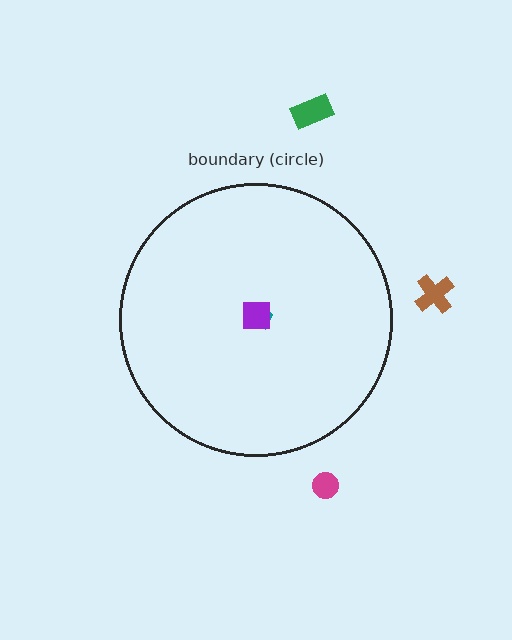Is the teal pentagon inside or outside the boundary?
Inside.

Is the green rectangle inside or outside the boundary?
Outside.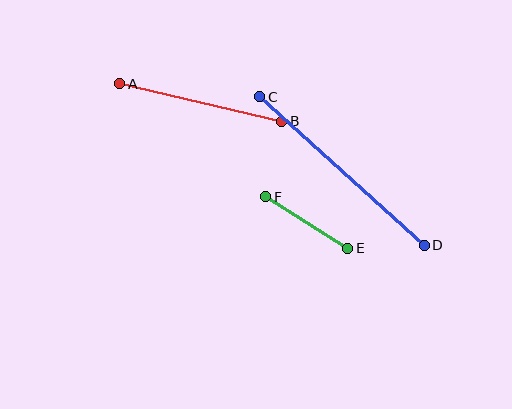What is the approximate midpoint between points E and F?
The midpoint is at approximately (307, 223) pixels.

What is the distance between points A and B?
The distance is approximately 166 pixels.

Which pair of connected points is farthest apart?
Points C and D are farthest apart.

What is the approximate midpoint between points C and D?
The midpoint is at approximately (342, 171) pixels.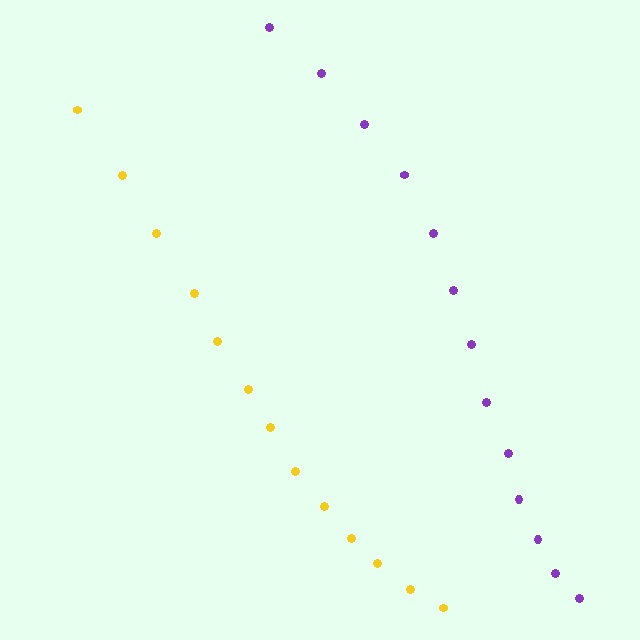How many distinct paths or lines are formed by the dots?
There are 2 distinct paths.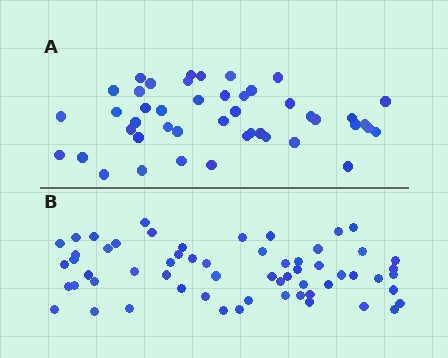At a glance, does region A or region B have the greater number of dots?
Region B (the bottom region) has more dots.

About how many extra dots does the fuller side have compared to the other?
Region B has approximately 15 more dots than region A.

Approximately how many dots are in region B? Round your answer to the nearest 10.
About 60 dots.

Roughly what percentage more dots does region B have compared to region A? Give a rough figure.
About 35% more.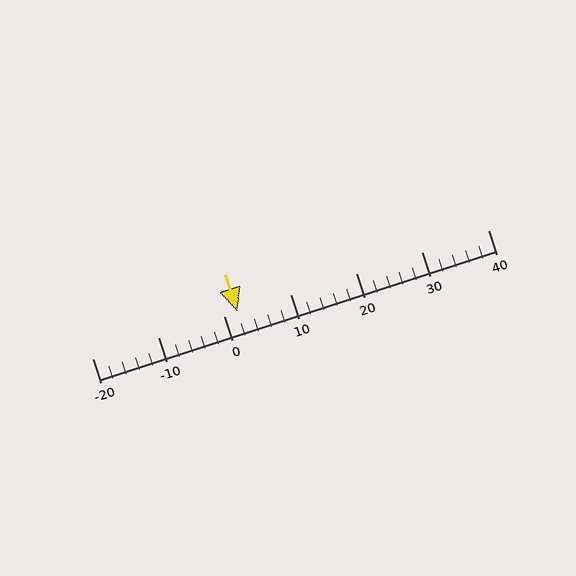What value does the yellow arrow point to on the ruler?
The yellow arrow points to approximately 2.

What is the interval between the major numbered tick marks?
The major tick marks are spaced 10 units apart.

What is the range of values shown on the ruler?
The ruler shows values from -20 to 40.